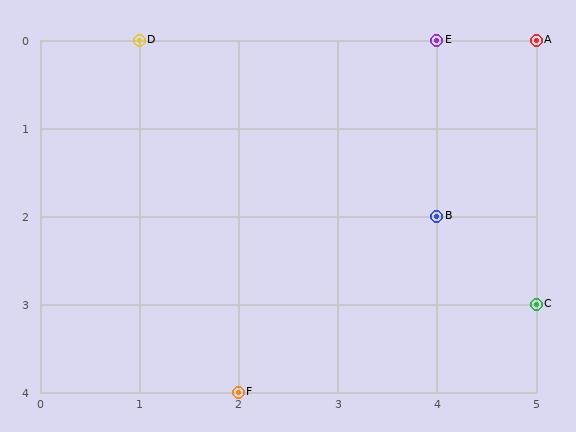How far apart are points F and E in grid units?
Points F and E are 2 columns and 4 rows apart (about 4.5 grid units diagonally).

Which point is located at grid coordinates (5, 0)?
Point A is at (5, 0).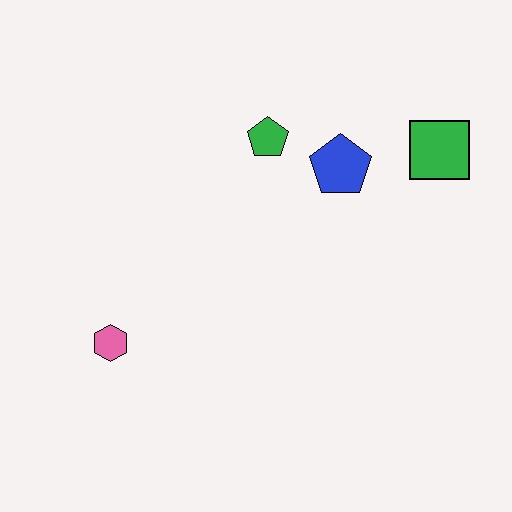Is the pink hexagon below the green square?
Yes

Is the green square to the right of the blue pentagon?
Yes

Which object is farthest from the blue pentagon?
The pink hexagon is farthest from the blue pentagon.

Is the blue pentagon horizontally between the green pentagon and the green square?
Yes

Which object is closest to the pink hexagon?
The green pentagon is closest to the pink hexagon.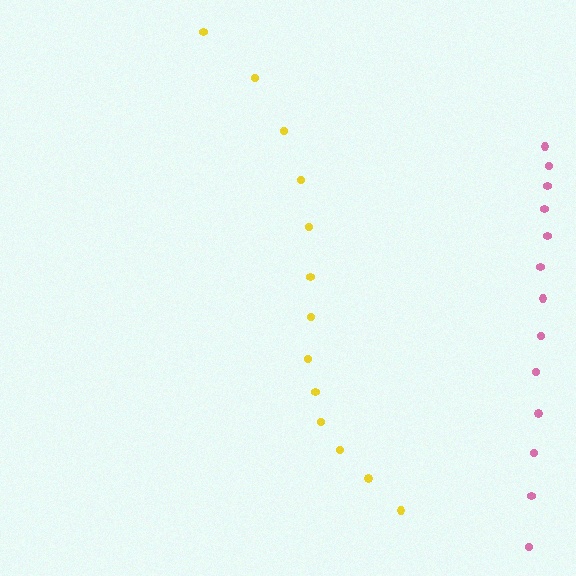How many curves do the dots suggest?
There are 2 distinct paths.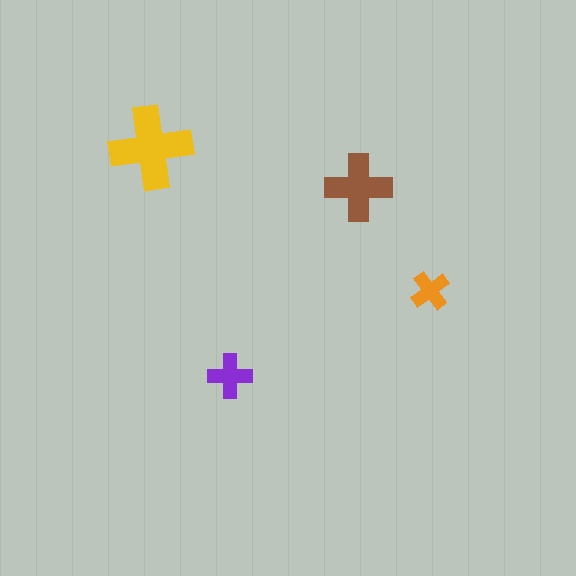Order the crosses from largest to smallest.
the yellow one, the brown one, the purple one, the orange one.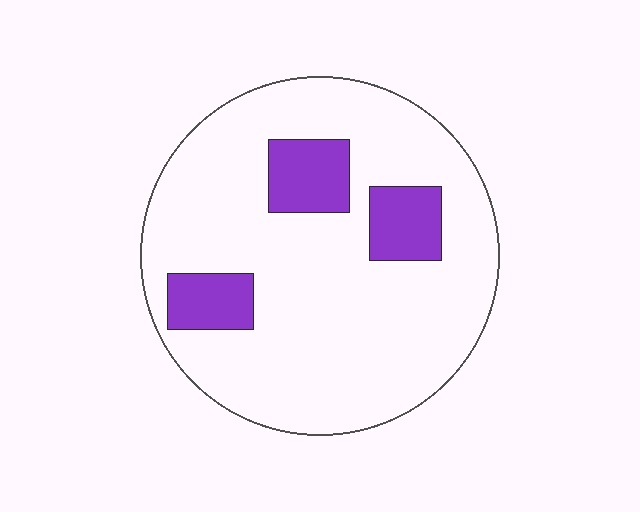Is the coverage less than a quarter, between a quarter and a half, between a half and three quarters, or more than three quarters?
Less than a quarter.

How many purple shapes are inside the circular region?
3.